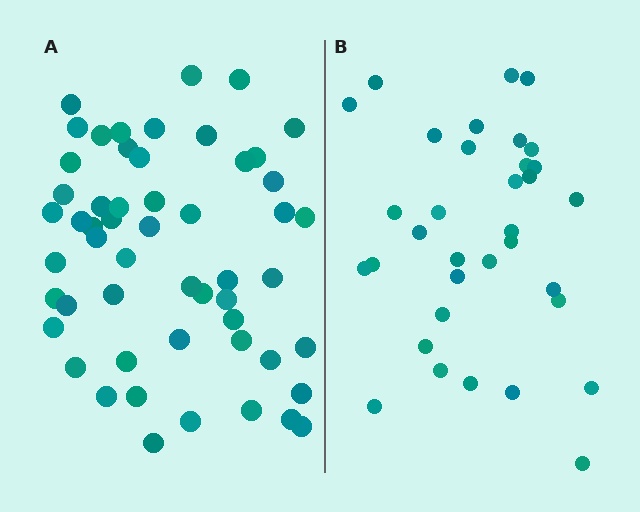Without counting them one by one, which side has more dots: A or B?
Region A (the left region) has more dots.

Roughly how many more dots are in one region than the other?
Region A has approximately 20 more dots than region B.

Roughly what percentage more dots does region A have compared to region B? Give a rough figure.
About 60% more.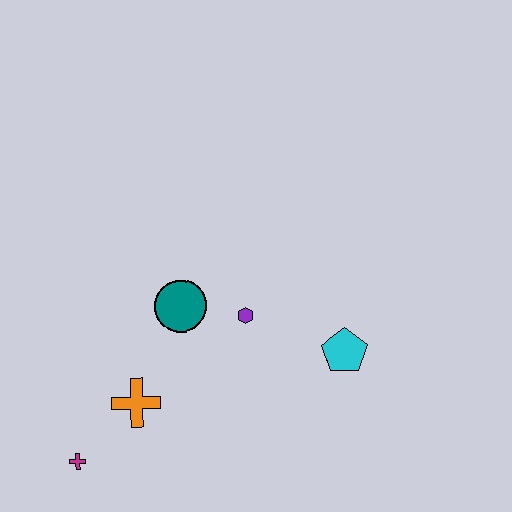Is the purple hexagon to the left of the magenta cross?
No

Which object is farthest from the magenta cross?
The cyan pentagon is farthest from the magenta cross.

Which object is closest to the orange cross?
The magenta cross is closest to the orange cross.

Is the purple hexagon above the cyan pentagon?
Yes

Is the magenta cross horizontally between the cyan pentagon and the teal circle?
No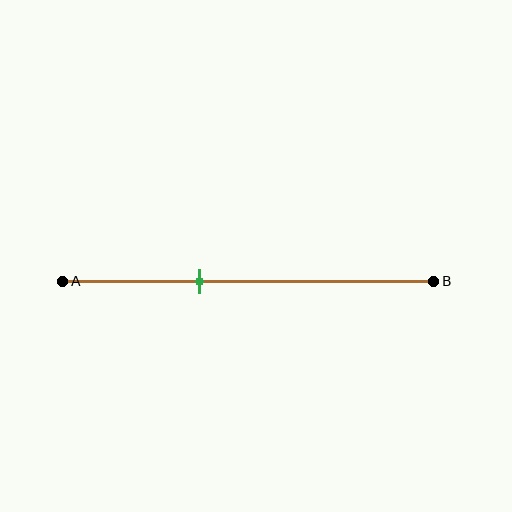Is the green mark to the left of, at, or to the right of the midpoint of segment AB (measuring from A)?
The green mark is to the left of the midpoint of segment AB.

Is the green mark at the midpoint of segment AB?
No, the mark is at about 35% from A, not at the 50% midpoint.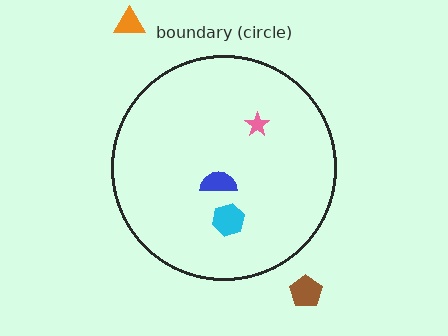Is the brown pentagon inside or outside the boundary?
Outside.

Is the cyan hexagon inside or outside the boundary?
Inside.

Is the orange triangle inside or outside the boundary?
Outside.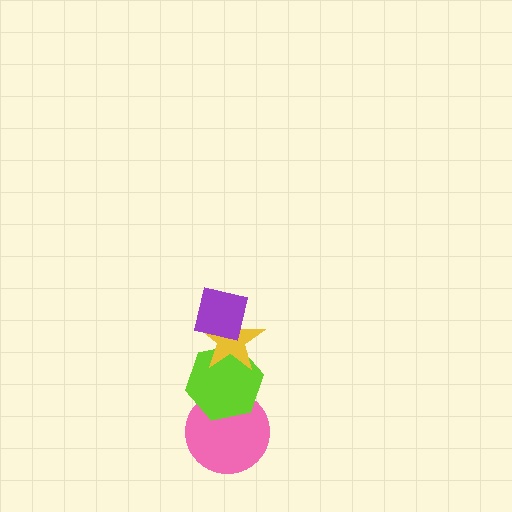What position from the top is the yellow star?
The yellow star is 2nd from the top.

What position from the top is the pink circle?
The pink circle is 4th from the top.